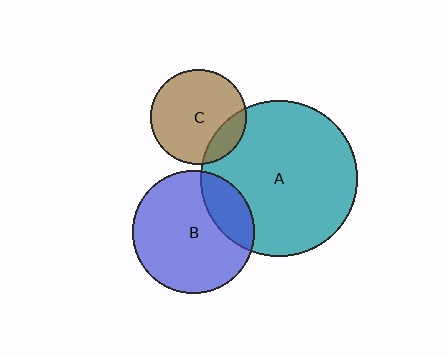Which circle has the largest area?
Circle A (teal).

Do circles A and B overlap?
Yes.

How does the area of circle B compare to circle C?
Approximately 1.6 times.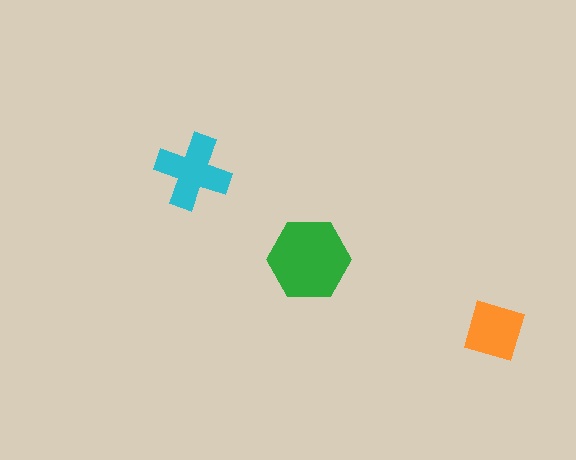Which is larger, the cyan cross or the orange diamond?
The cyan cross.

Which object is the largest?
The green hexagon.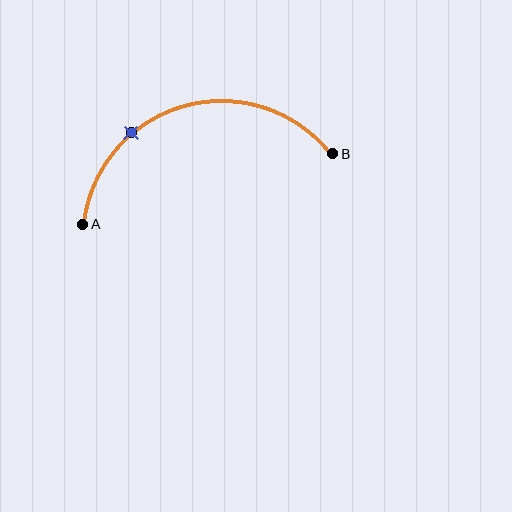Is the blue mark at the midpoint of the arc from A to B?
No. The blue mark lies on the arc but is closer to endpoint A. The arc midpoint would be at the point on the curve equidistant along the arc from both A and B.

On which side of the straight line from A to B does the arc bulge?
The arc bulges above the straight line connecting A and B.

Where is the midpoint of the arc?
The arc midpoint is the point on the curve farthest from the straight line joining A and B. It sits above that line.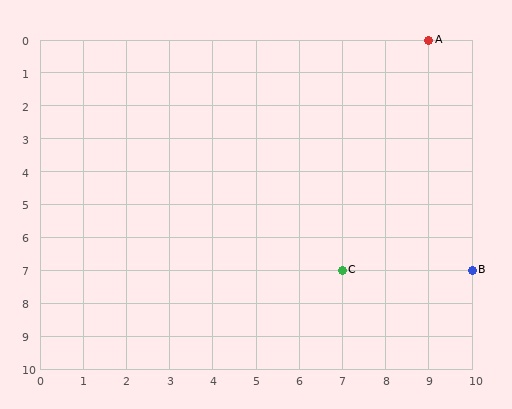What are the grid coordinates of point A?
Point A is at grid coordinates (9, 0).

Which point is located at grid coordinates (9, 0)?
Point A is at (9, 0).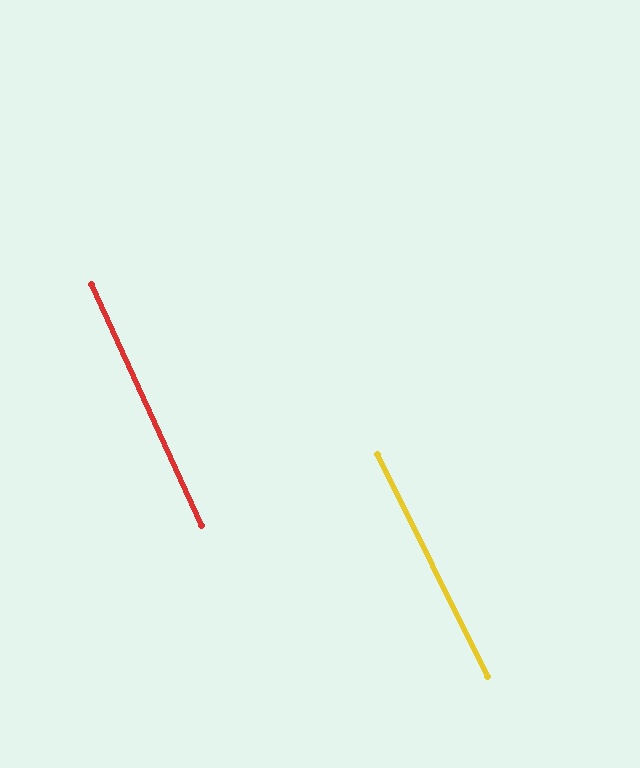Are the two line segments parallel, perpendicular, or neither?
Parallel — their directions differ by only 1.6°.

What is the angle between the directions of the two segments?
Approximately 2 degrees.